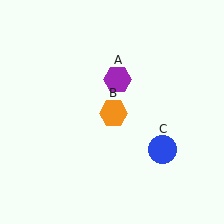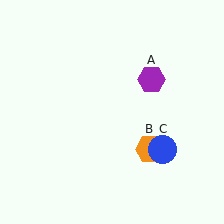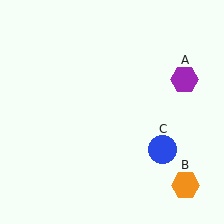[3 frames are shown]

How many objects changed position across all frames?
2 objects changed position: purple hexagon (object A), orange hexagon (object B).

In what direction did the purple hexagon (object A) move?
The purple hexagon (object A) moved right.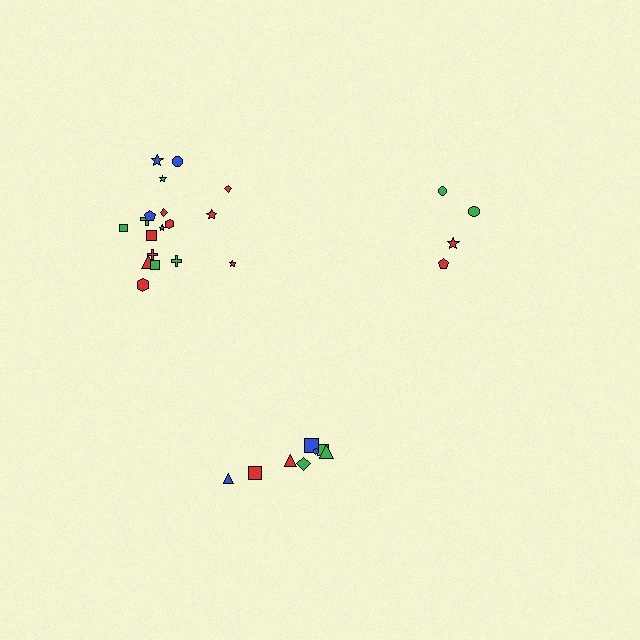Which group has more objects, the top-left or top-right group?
The top-left group.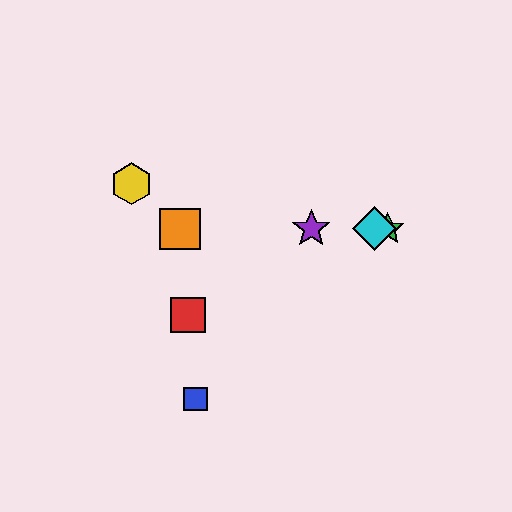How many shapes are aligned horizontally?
4 shapes (the green star, the purple star, the orange square, the cyan diamond) are aligned horizontally.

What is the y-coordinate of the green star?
The green star is at y≈229.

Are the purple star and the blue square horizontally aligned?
No, the purple star is at y≈229 and the blue square is at y≈399.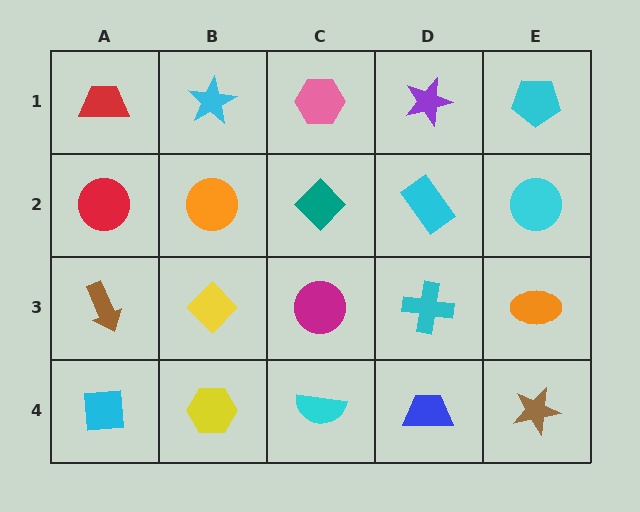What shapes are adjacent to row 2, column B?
A cyan star (row 1, column B), a yellow diamond (row 3, column B), a red circle (row 2, column A), a teal diamond (row 2, column C).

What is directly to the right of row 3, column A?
A yellow diamond.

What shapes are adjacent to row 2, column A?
A red trapezoid (row 1, column A), a brown arrow (row 3, column A), an orange circle (row 2, column B).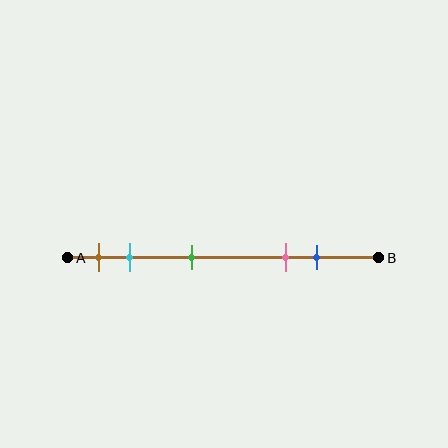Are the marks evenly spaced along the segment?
No, the marks are not evenly spaced.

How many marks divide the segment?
There are 5 marks dividing the segment.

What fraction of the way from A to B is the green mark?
The green mark is approximately 40% (0.4) of the way from A to B.